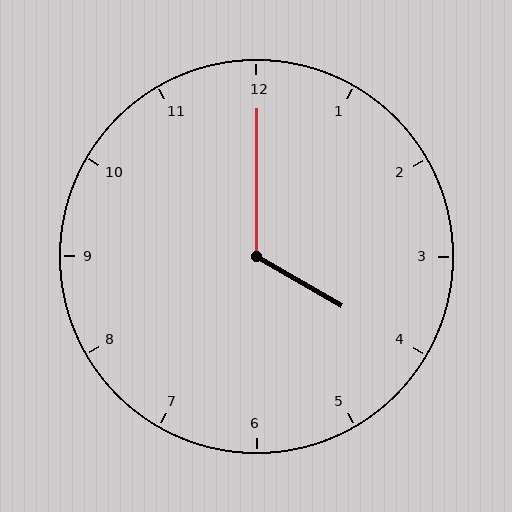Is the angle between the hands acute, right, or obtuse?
It is obtuse.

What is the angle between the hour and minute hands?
Approximately 120 degrees.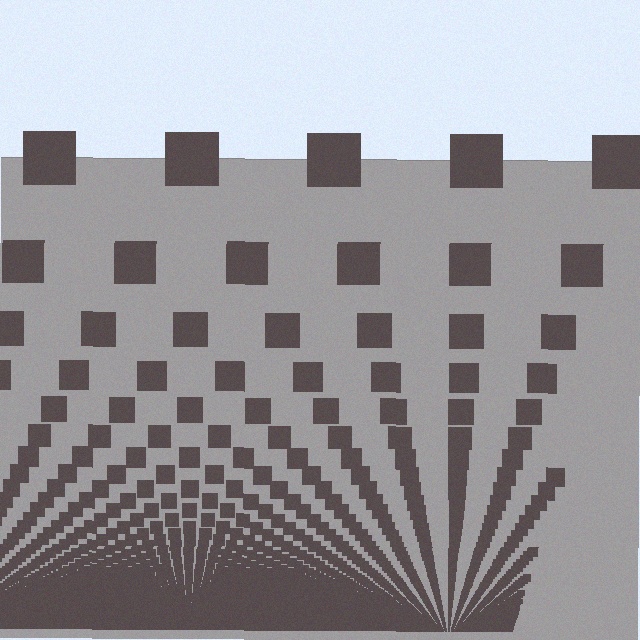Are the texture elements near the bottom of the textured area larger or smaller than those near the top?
Smaller. The gradient is inverted — elements near the bottom are smaller and denser.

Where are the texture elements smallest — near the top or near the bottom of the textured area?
Near the bottom.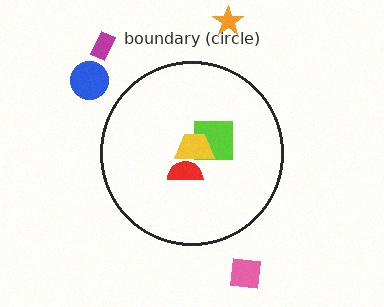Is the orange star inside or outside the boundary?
Outside.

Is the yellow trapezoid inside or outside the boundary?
Inside.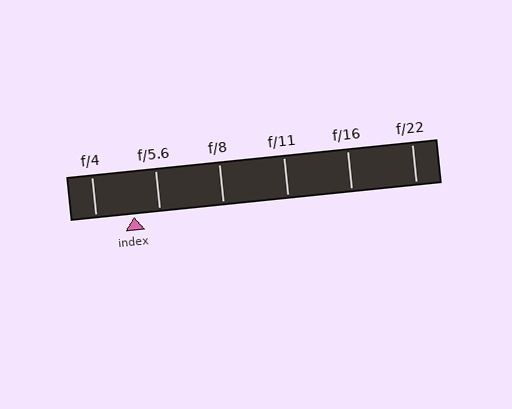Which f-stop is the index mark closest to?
The index mark is closest to f/5.6.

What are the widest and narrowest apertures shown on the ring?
The widest aperture shown is f/4 and the narrowest is f/22.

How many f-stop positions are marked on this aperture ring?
There are 6 f-stop positions marked.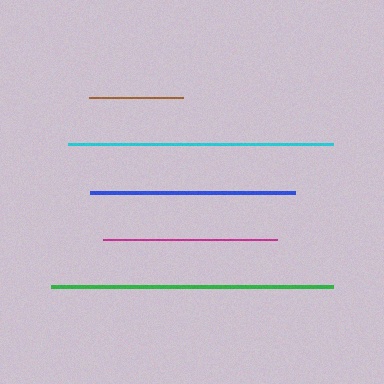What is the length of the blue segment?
The blue segment is approximately 205 pixels long.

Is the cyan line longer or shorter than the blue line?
The cyan line is longer than the blue line.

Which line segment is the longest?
The green line is the longest at approximately 282 pixels.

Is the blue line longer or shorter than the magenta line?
The blue line is longer than the magenta line.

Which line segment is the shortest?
The brown line is the shortest at approximately 94 pixels.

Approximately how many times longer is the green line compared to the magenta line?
The green line is approximately 1.6 times the length of the magenta line.